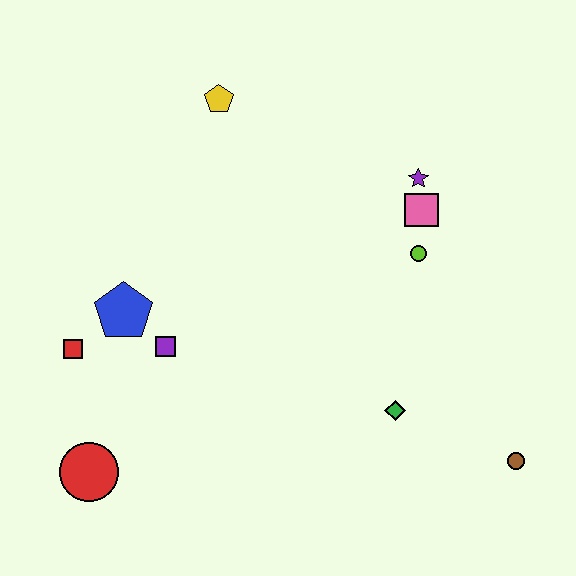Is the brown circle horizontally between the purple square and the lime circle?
No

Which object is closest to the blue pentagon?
The purple square is closest to the blue pentagon.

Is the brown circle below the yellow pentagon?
Yes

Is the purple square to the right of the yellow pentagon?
No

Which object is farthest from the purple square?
The brown circle is farthest from the purple square.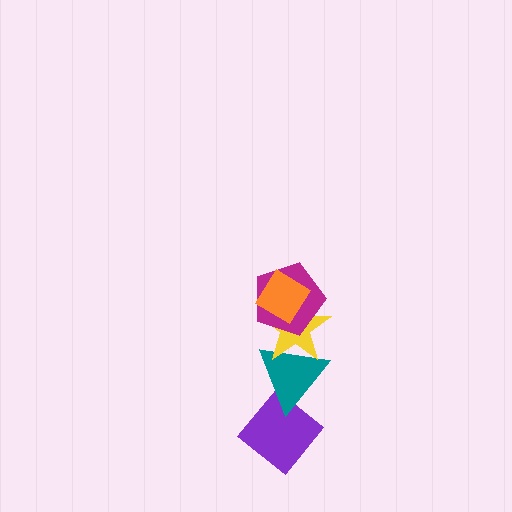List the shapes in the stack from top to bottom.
From top to bottom: the orange diamond, the magenta pentagon, the yellow star, the teal triangle, the purple diamond.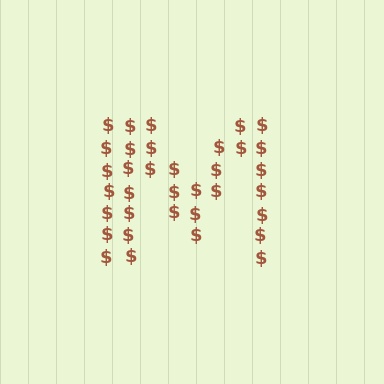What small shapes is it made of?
It is made of small dollar signs.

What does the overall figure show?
The overall figure shows the letter M.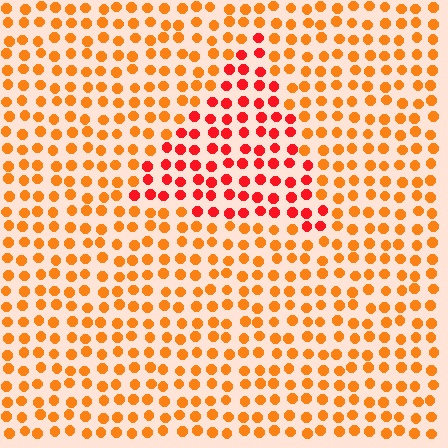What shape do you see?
I see a triangle.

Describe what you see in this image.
The image is filled with small orange elements in a uniform arrangement. A triangle-shaped region is visible where the elements are tinted to a slightly different hue, forming a subtle color boundary.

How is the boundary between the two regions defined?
The boundary is defined purely by a slight shift in hue (about 32 degrees). Spacing, size, and orientation are identical on both sides.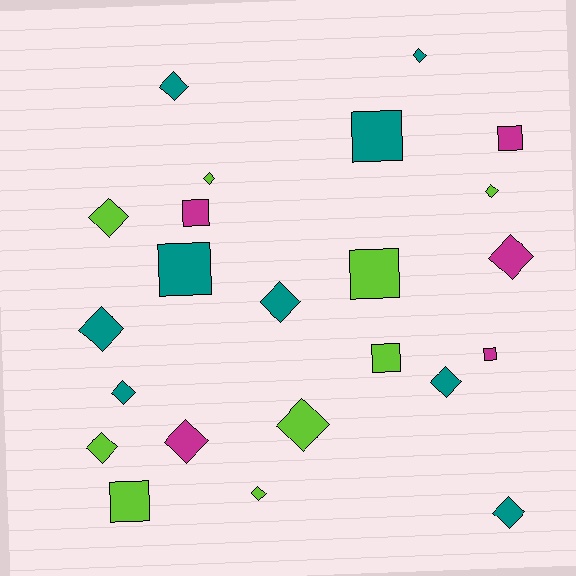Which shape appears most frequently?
Diamond, with 15 objects.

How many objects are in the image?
There are 23 objects.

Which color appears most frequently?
Teal, with 9 objects.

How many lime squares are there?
There are 3 lime squares.